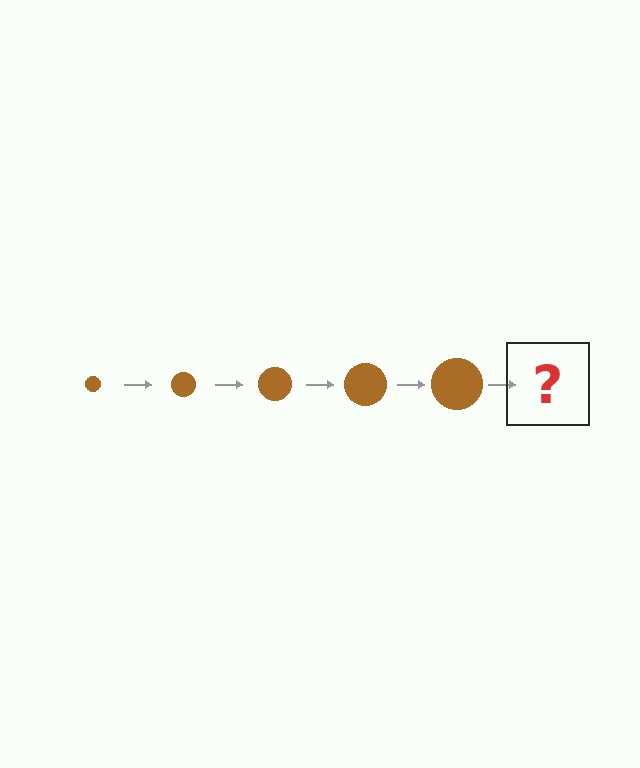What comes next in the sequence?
The next element should be a brown circle, larger than the previous one.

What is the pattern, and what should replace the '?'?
The pattern is that the circle gets progressively larger each step. The '?' should be a brown circle, larger than the previous one.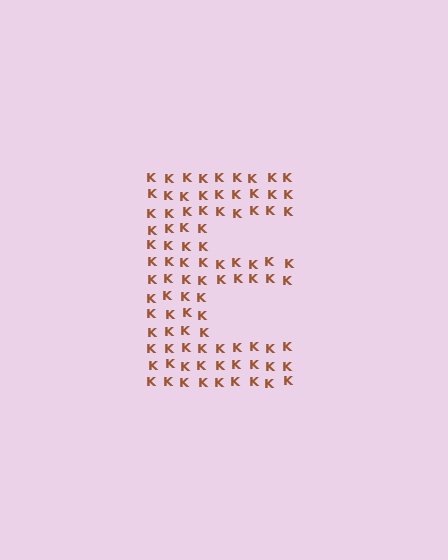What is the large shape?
The large shape is the letter E.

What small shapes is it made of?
It is made of small letter K's.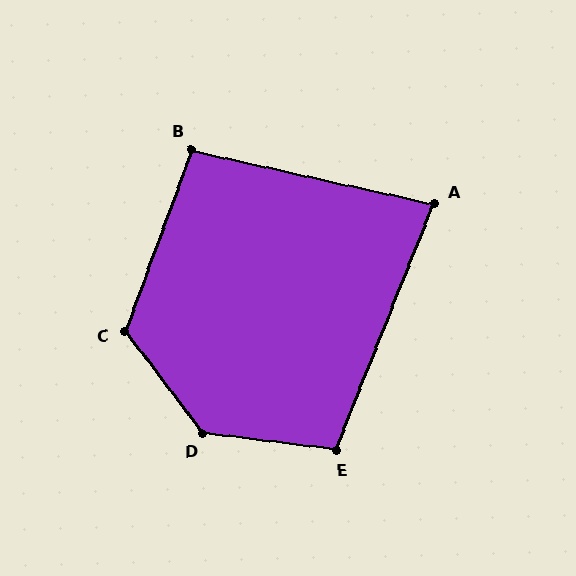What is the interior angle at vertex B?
Approximately 98 degrees (obtuse).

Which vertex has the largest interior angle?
D, at approximately 134 degrees.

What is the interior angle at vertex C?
Approximately 123 degrees (obtuse).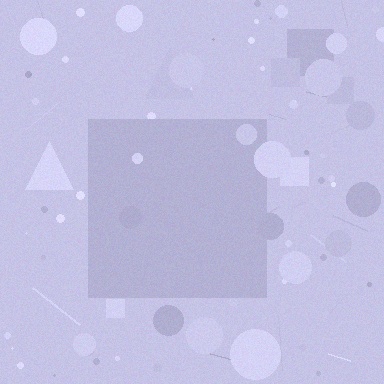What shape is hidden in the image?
A square is hidden in the image.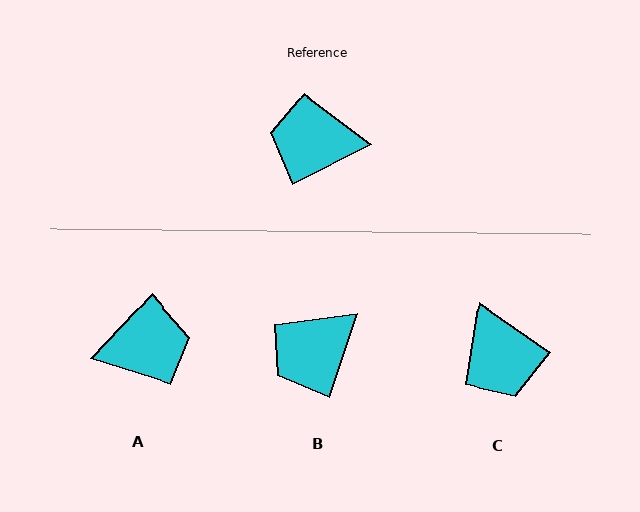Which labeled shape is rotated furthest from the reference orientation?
A, about 161 degrees away.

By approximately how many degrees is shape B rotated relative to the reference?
Approximately 44 degrees counter-clockwise.